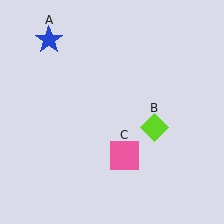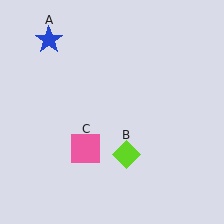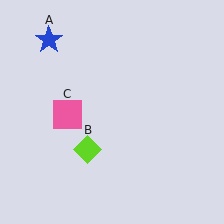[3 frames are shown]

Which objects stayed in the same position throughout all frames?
Blue star (object A) remained stationary.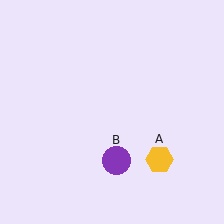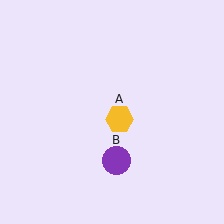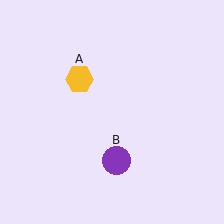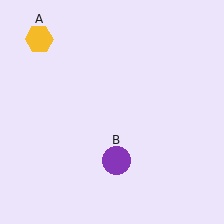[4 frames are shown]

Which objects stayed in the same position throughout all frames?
Purple circle (object B) remained stationary.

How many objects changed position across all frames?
1 object changed position: yellow hexagon (object A).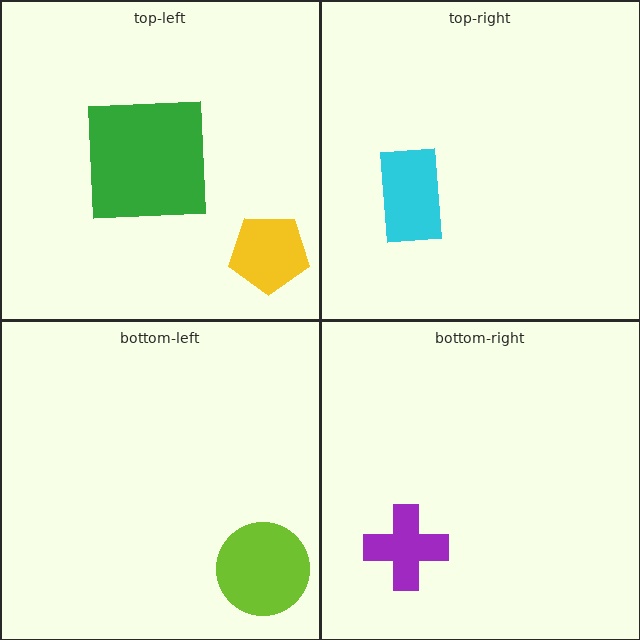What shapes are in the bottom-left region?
The lime circle.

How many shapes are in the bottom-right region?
1.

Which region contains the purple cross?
The bottom-right region.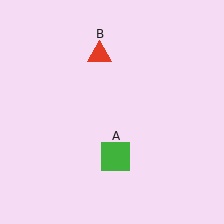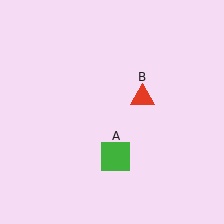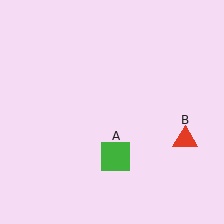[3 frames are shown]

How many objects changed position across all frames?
1 object changed position: red triangle (object B).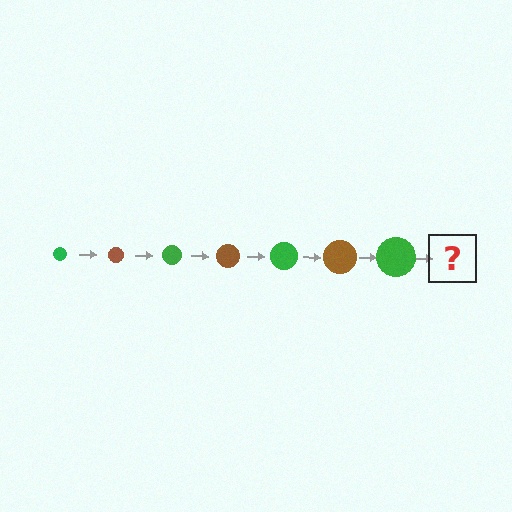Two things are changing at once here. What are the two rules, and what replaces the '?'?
The two rules are that the circle grows larger each step and the color cycles through green and brown. The '?' should be a brown circle, larger than the previous one.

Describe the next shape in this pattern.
It should be a brown circle, larger than the previous one.